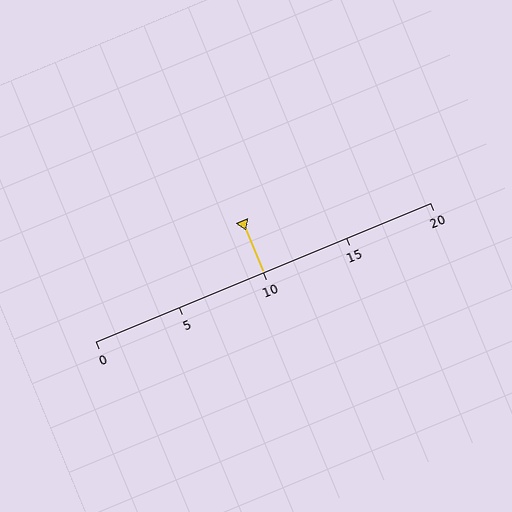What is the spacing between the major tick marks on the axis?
The major ticks are spaced 5 apart.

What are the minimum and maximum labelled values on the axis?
The axis runs from 0 to 20.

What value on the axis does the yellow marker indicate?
The marker indicates approximately 10.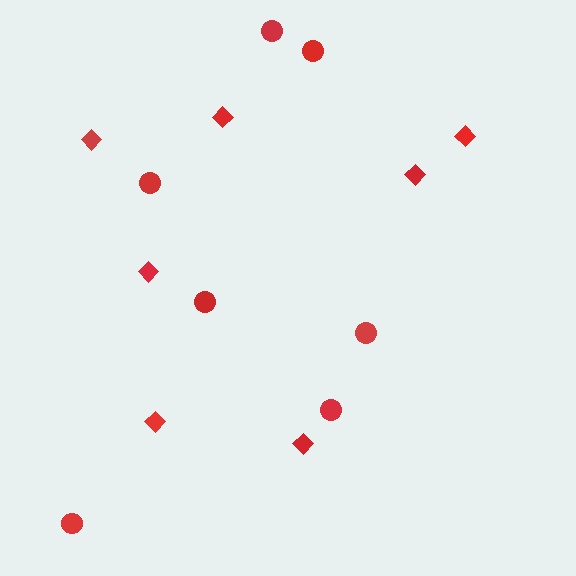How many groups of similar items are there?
There are 2 groups: one group of diamonds (7) and one group of circles (7).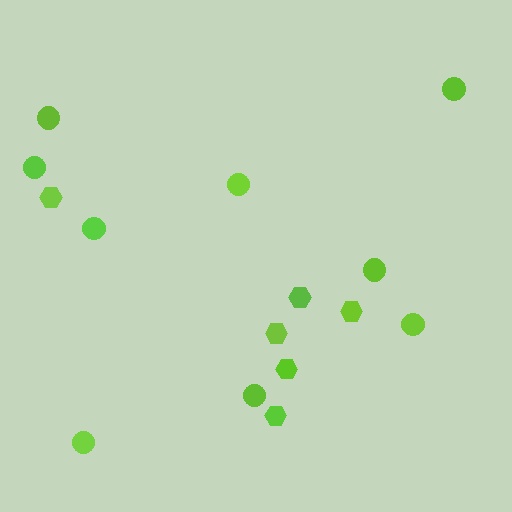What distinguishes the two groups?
There are 2 groups: one group of circles (9) and one group of hexagons (6).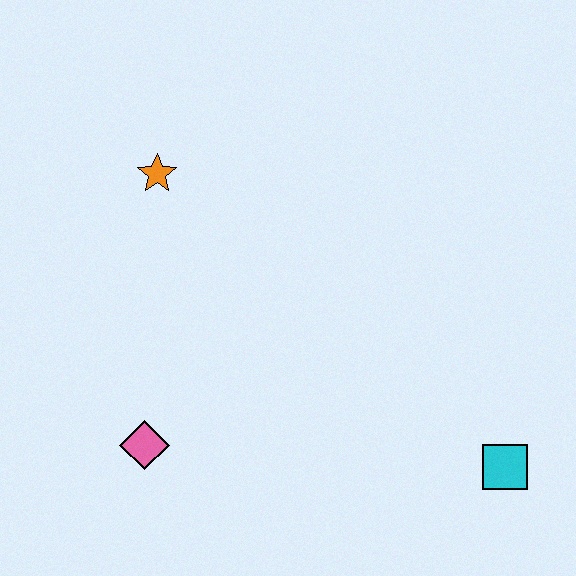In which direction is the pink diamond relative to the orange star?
The pink diamond is below the orange star.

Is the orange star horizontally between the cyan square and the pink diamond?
Yes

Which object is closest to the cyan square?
The pink diamond is closest to the cyan square.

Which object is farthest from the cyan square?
The orange star is farthest from the cyan square.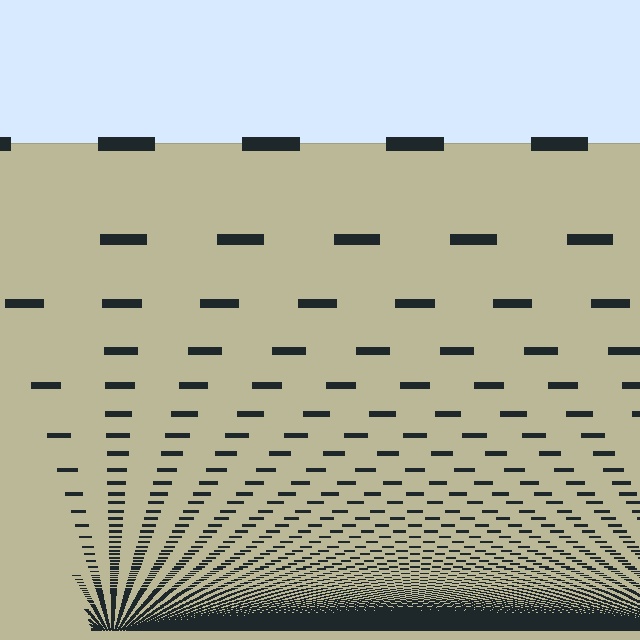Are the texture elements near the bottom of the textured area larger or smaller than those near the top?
Smaller. The gradient is inverted — elements near the bottom are smaller and denser.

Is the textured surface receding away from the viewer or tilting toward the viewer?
The surface appears to tilt toward the viewer. Texture elements get larger and sparser toward the top.